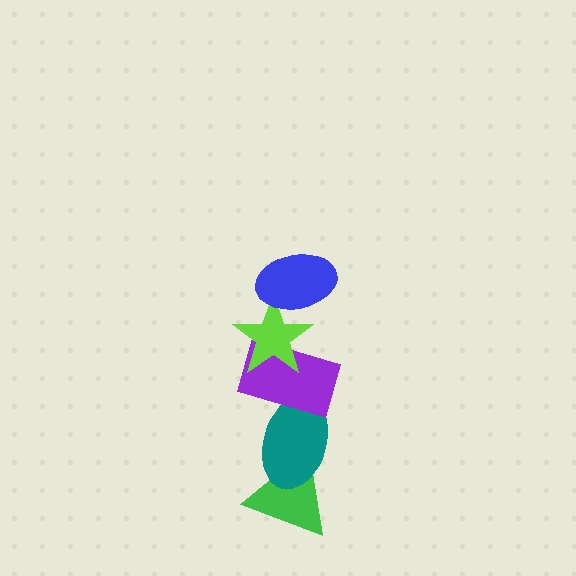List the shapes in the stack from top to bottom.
From top to bottom: the blue ellipse, the lime star, the purple rectangle, the teal ellipse, the green triangle.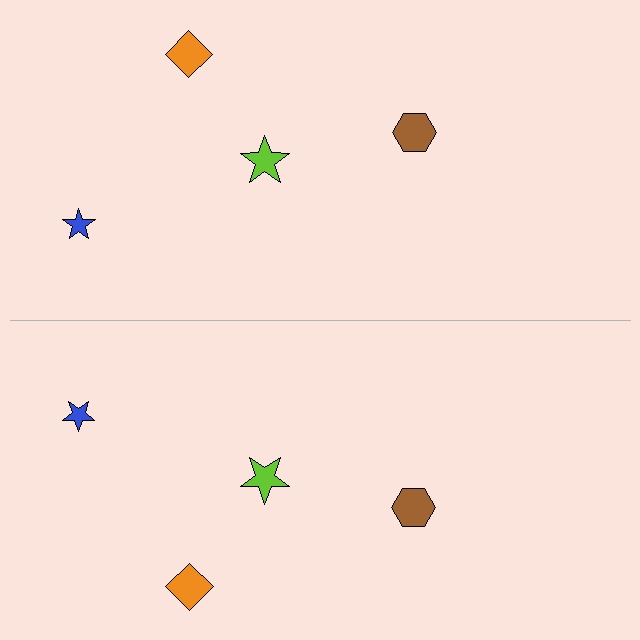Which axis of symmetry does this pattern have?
The pattern has a horizontal axis of symmetry running through the center of the image.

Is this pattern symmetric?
Yes, this pattern has bilateral (reflection) symmetry.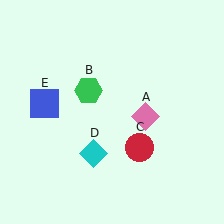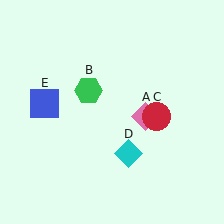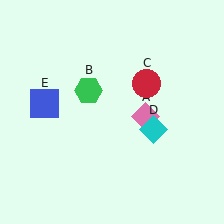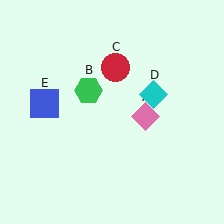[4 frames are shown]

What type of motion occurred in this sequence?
The red circle (object C), cyan diamond (object D) rotated counterclockwise around the center of the scene.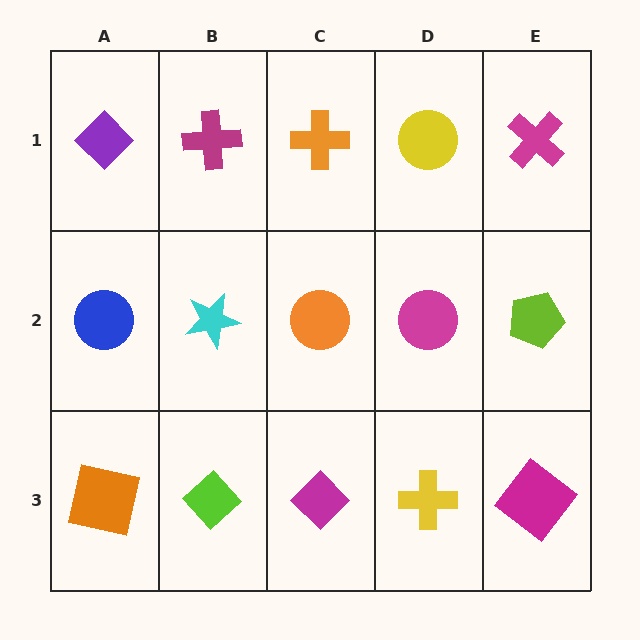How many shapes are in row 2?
5 shapes.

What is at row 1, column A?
A purple diamond.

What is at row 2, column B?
A cyan star.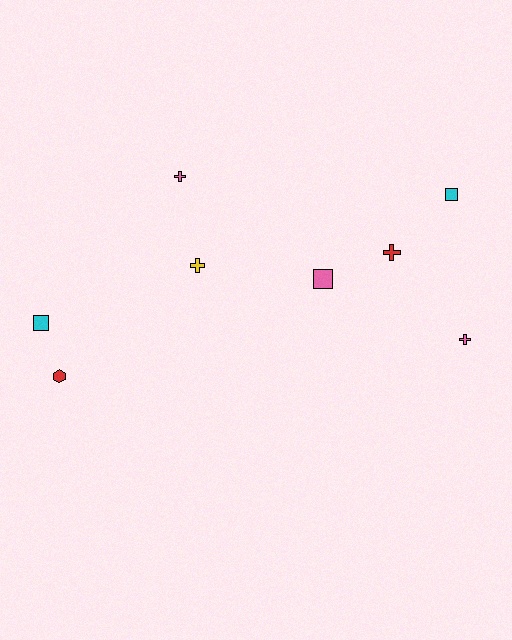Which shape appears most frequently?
Cross, with 4 objects.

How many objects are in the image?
There are 8 objects.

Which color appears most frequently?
Pink, with 3 objects.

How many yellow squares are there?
There are no yellow squares.